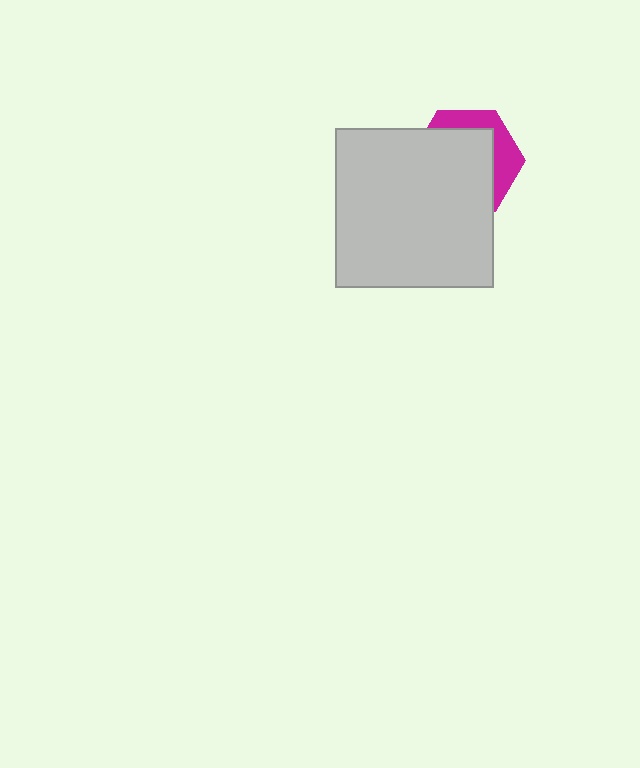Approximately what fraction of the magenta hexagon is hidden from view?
Roughly 68% of the magenta hexagon is hidden behind the light gray square.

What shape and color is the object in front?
The object in front is a light gray square.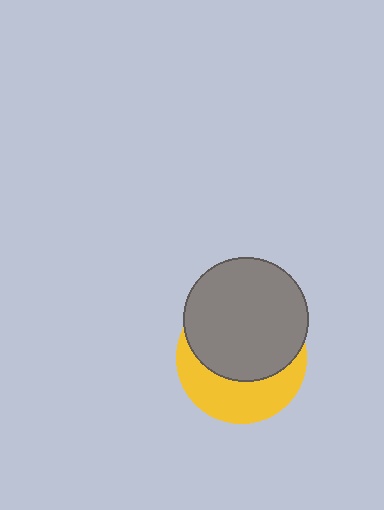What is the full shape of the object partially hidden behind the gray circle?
The partially hidden object is a yellow circle.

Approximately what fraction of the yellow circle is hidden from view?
Roughly 59% of the yellow circle is hidden behind the gray circle.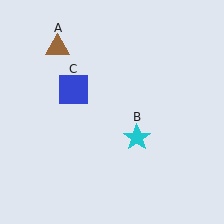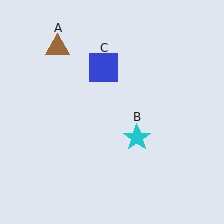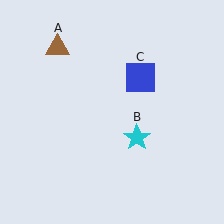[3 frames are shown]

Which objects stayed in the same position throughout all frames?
Brown triangle (object A) and cyan star (object B) remained stationary.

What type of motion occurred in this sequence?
The blue square (object C) rotated clockwise around the center of the scene.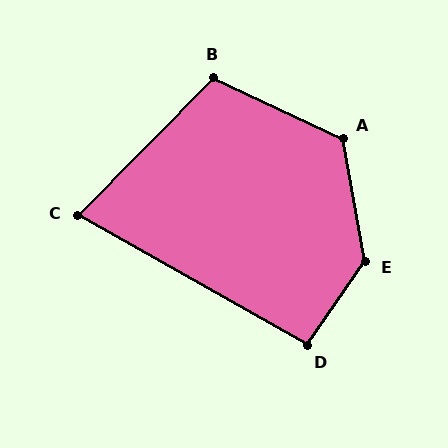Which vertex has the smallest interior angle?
C, at approximately 75 degrees.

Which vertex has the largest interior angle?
E, at approximately 135 degrees.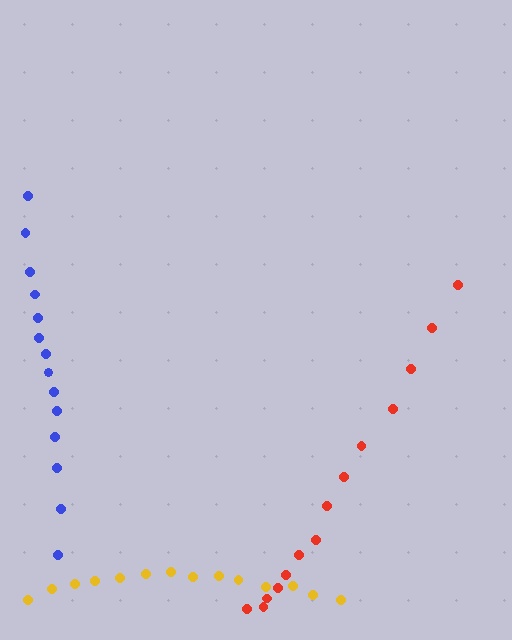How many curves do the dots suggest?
There are 3 distinct paths.